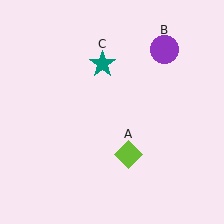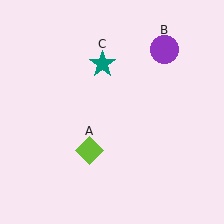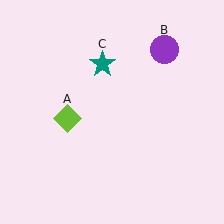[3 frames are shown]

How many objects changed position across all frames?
1 object changed position: lime diamond (object A).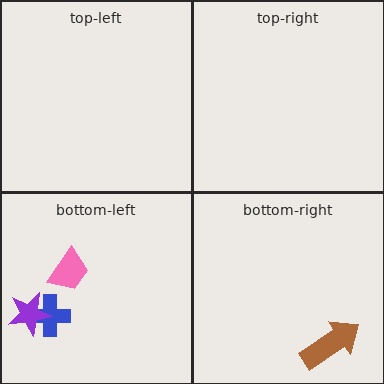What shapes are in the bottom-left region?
The blue cross, the purple star, the pink trapezoid.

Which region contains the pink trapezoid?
The bottom-left region.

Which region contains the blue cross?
The bottom-left region.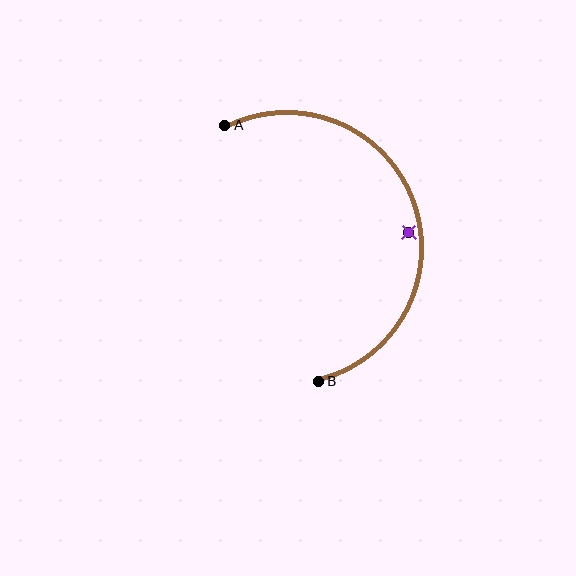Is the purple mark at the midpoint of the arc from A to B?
No — the purple mark does not lie on the arc at all. It sits slightly inside the curve.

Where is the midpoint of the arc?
The arc midpoint is the point on the curve farthest from the straight line joining A and B. It sits to the right of that line.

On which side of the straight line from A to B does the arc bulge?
The arc bulges to the right of the straight line connecting A and B.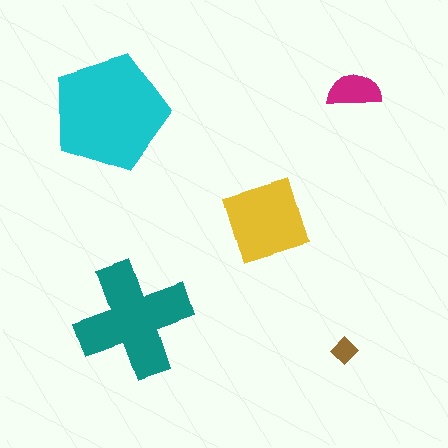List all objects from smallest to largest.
The brown diamond, the magenta semicircle, the yellow square, the teal cross, the cyan pentagon.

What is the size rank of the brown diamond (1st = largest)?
5th.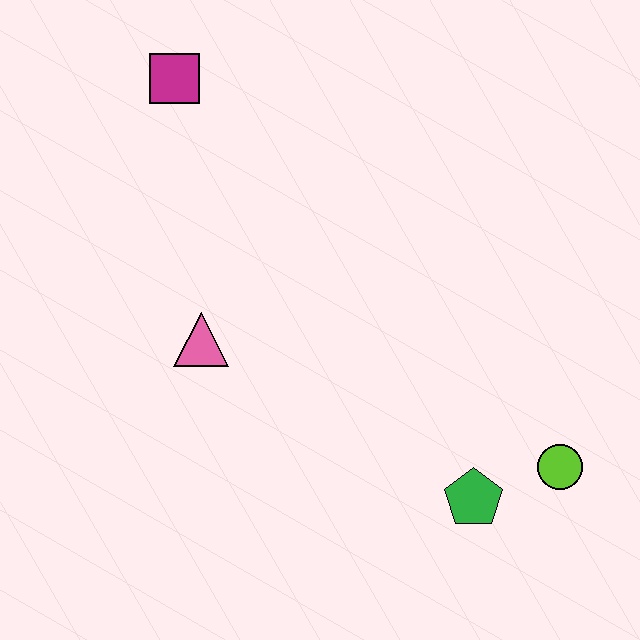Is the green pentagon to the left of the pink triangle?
No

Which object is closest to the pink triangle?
The magenta square is closest to the pink triangle.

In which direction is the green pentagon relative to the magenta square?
The green pentagon is below the magenta square.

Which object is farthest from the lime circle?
The magenta square is farthest from the lime circle.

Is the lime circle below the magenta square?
Yes